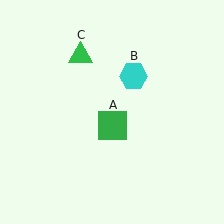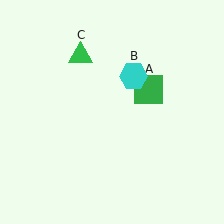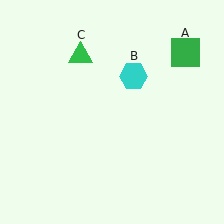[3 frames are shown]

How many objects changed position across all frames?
1 object changed position: green square (object A).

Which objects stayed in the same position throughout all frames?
Cyan hexagon (object B) and green triangle (object C) remained stationary.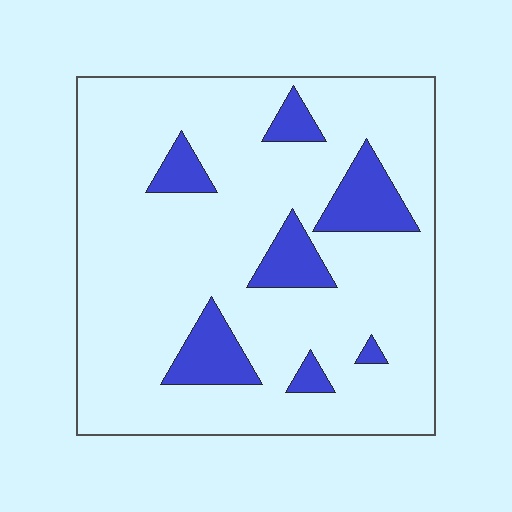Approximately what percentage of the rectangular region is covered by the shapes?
Approximately 15%.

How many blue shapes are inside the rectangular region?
7.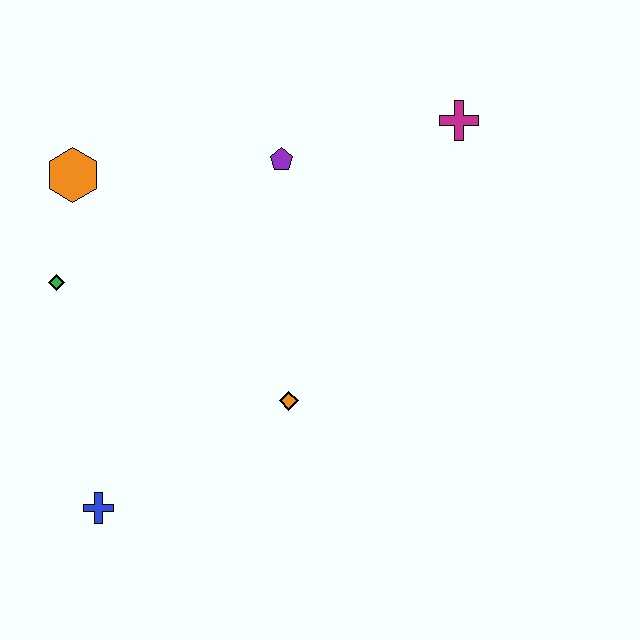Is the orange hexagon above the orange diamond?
Yes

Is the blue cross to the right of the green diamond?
Yes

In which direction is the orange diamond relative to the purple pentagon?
The orange diamond is below the purple pentagon.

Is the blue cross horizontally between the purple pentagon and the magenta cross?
No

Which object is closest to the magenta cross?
The purple pentagon is closest to the magenta cross.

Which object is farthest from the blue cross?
The magenta cross is farthest from the blue cross.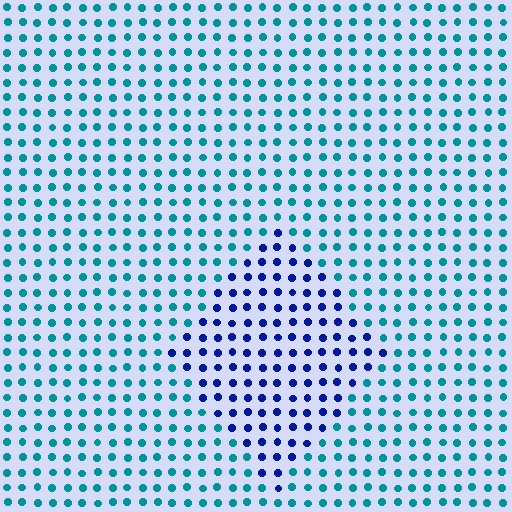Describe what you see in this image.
The image is filled with small teal elements in a uniform arrangement. A diamond-shaped region is visible where the elements are tinted to a slightly different hue, forming a subtle color boundary.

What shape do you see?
I see a diamond.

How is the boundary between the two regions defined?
The boundary is defined purely by a slight shift in hue (about 48 degrees). Spacing, size, and orientation are identical on both sides.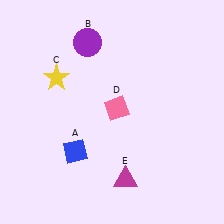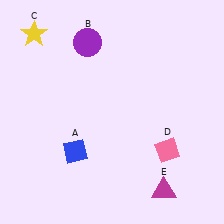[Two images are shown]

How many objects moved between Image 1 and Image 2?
3 objects moved between the two images.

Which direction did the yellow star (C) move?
The yellow star (C) moved up.